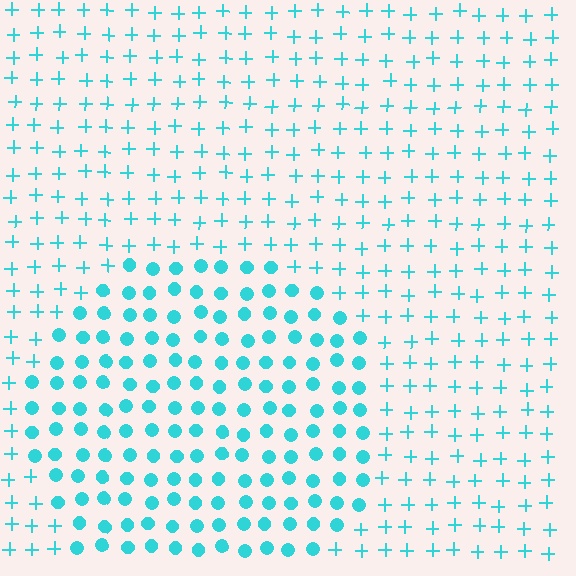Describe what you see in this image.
The image is filled with small cyan elements arranged in a uniform grid. A circle-shaped region contains circles, while the surrounding area contains plus signs. The boundary is defined purely by the change in element shape.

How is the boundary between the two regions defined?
The boundary is defined by a change in element shape: circles inside vs. plus signs outside. All elements share the same color and spacing.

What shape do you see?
I see a circle.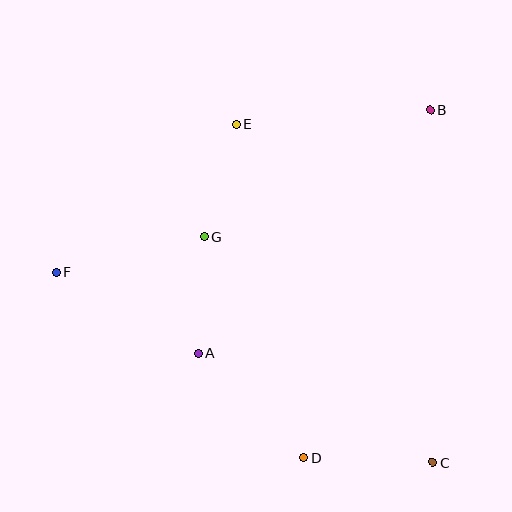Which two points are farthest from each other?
Points C and F are farthest from each other.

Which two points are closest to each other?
Points A and G are closest to each other.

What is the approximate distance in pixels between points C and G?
The distance between C and G is approximately 321 pixels.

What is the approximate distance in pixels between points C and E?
The distance between C and E is approximately 391 pixels.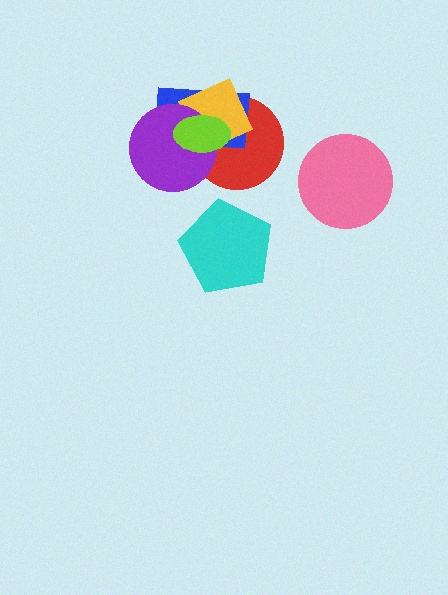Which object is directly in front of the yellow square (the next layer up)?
The purple circle is directly in front of the yellow square.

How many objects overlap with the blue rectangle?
4 objects overlap with the blue rectangle.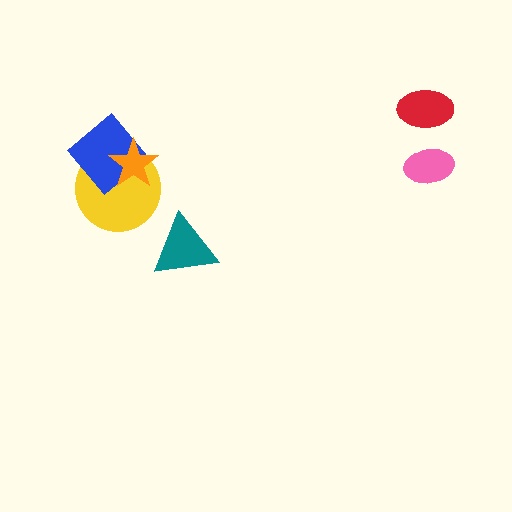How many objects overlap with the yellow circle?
2 objects overlap with the yellow circle.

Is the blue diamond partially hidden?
Yes, it is partially covered by another shape.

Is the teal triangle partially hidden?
No, no other shape covers it.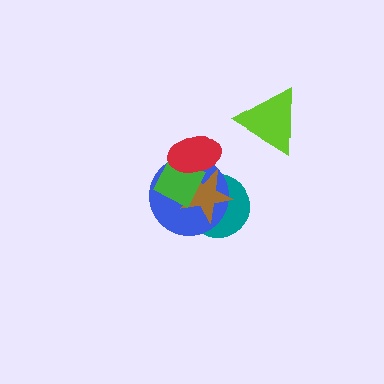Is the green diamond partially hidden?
Yes, it is partially covered by another shape.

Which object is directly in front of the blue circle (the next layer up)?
The brown star is directly in front of the blue circle.